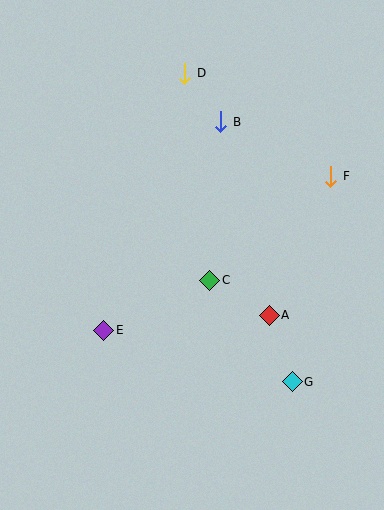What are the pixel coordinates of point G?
Point G is at (292, 382).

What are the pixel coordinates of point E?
Point E is at (104, 330).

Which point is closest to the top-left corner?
Point D is closest to the top-left corner.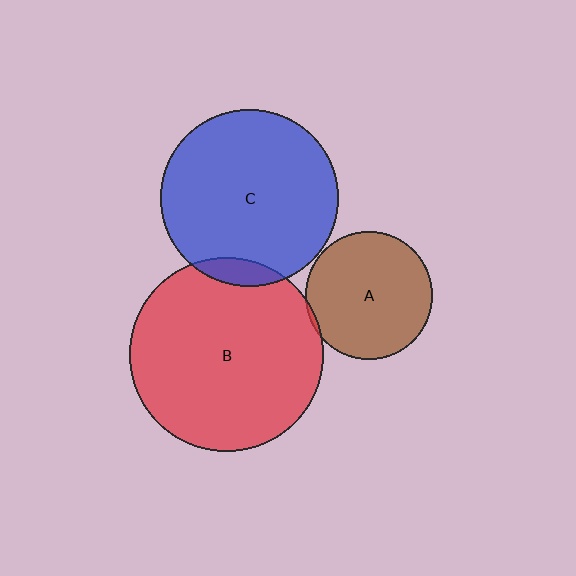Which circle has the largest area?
Circle B (red).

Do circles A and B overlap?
Yes.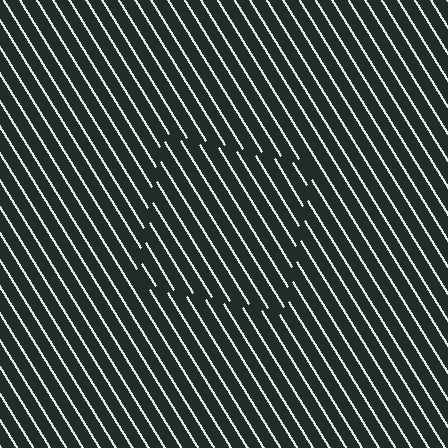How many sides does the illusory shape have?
4 sides — the line-ends trace a square.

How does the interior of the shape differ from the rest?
The interior of the shape contains the same grating, shifted by half a period — the contour is defined by the phase discontinuity where line-ends from the inner and outer gratings abut.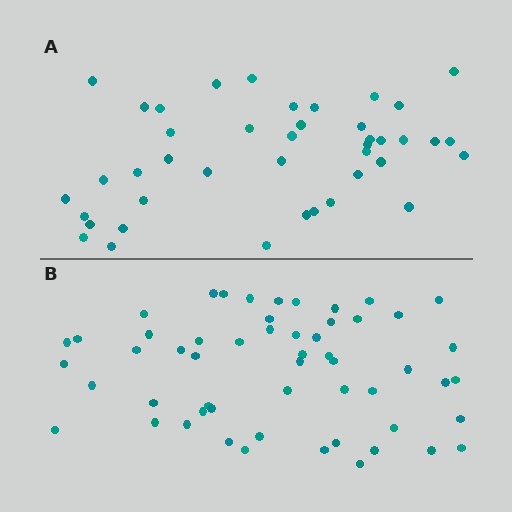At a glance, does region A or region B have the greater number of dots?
Region B (the bottom region) has more dots.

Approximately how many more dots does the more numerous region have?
Region B has approximately 15 more dots than region A.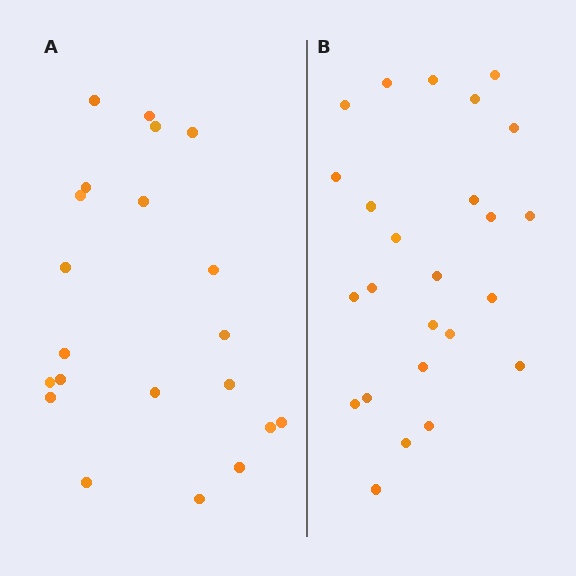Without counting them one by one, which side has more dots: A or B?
Region B (the right region) has more dots.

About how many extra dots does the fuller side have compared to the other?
Region B has about 4 more dots than region A.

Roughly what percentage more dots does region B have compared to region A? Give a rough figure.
About 20% more.